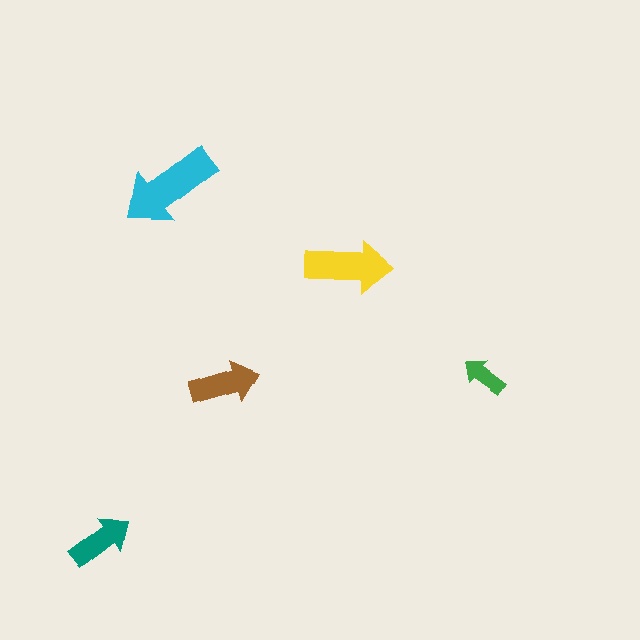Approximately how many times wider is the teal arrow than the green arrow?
About 1.5 times wider.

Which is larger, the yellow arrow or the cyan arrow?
The cyan one.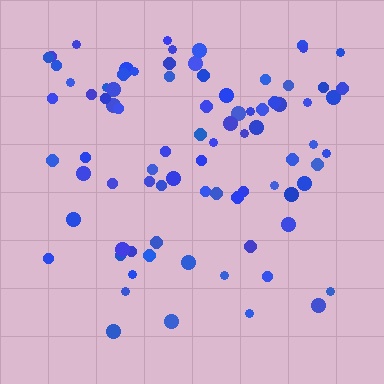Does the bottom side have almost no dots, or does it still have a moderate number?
Still a moderate number, just noticeably fewer than the top.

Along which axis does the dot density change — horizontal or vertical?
Vertical.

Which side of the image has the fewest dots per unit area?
The bottom.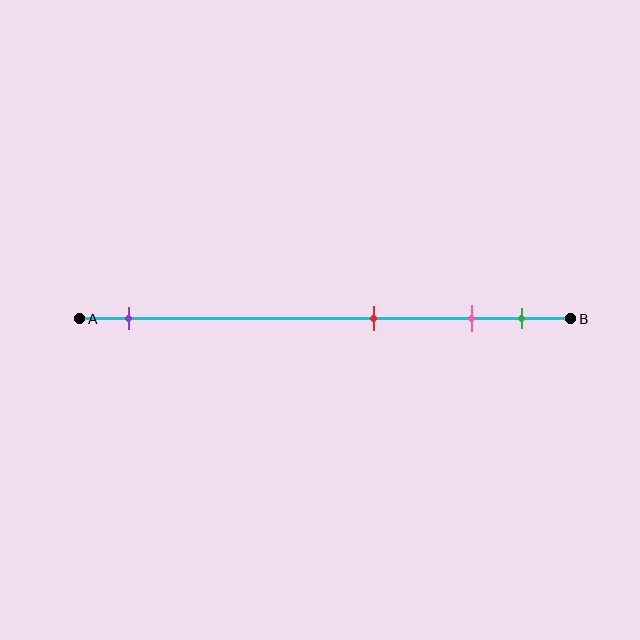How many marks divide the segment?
There are 4 marks dividing the segment.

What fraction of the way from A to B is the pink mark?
The pink mark is approximately 80% (0.8) of the way from A to B.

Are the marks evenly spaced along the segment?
No, the marks are not evenly spaced.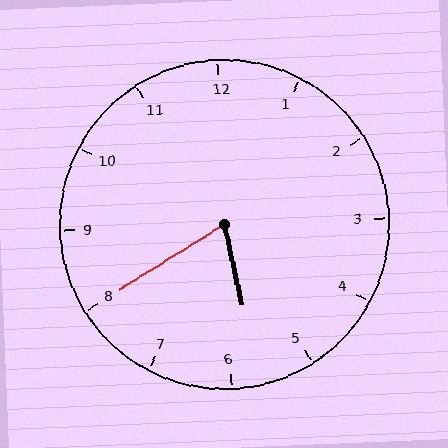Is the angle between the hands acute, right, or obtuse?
It is acute.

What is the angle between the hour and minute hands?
Approximately 70 degrees.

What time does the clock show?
5:40.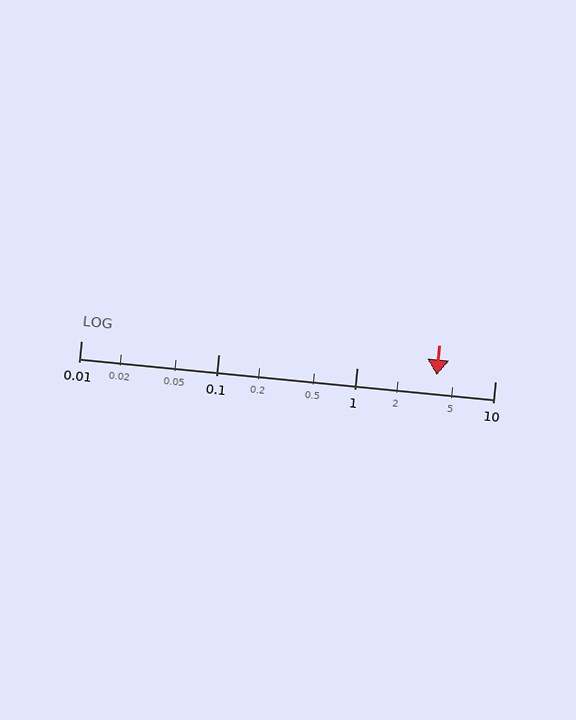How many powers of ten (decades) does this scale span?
The scale spans 3 decades, from 0.01 to 10.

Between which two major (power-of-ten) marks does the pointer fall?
The pointer is between 1 and 10.